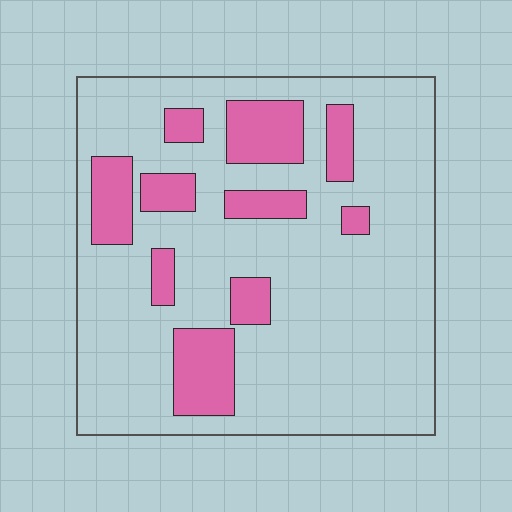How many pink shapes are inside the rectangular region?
10.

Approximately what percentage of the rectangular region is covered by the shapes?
Approximately 20%.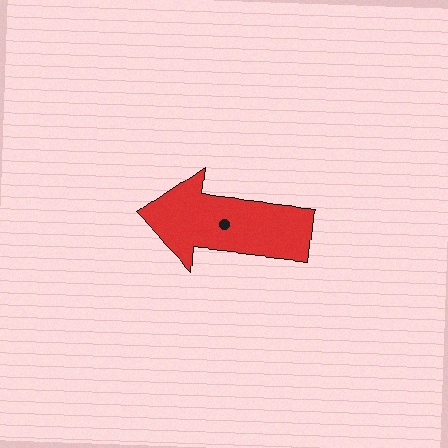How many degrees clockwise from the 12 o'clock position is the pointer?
Approximately 276 degrees.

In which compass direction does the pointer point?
West.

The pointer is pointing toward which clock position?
Roughly 9 o'clock.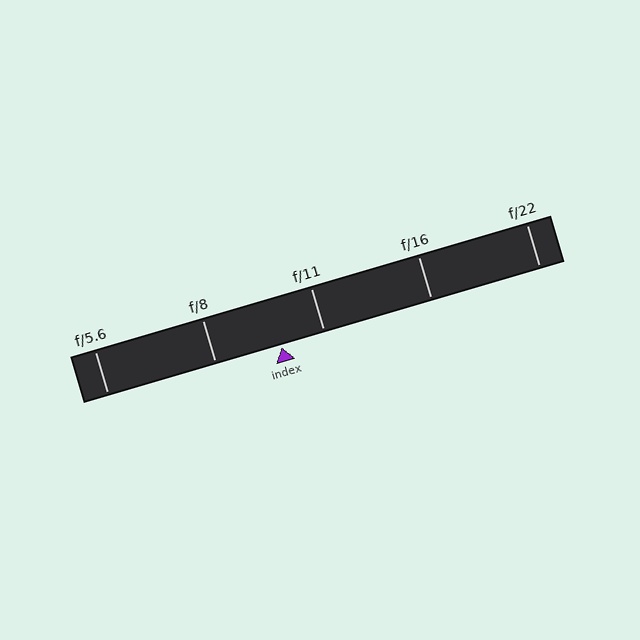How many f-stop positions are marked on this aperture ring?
There are 5 f-stop positions marked.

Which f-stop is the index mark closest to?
The index mark is closest to f/11.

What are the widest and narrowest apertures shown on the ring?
The widest aperture shown is f/5.6 and the narrowest is f/22.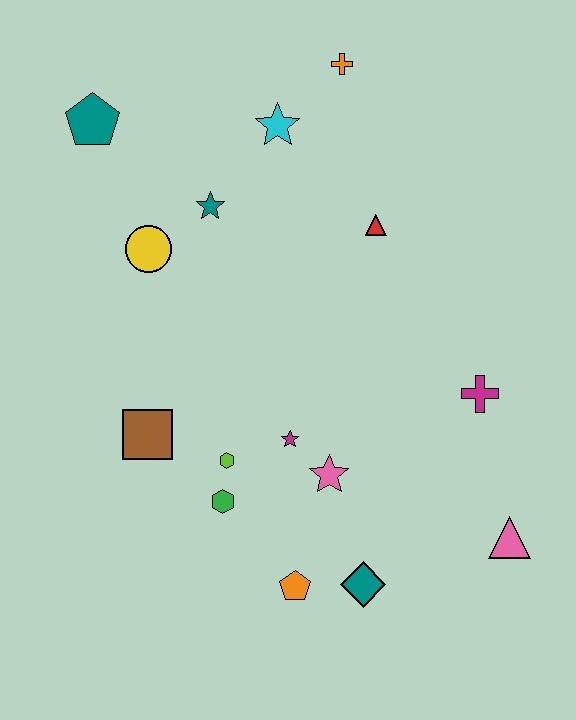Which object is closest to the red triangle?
The cyan star is closest to the red triangle.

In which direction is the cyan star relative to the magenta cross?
The cyan star is above the magenta cross.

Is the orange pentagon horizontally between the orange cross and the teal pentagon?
Yes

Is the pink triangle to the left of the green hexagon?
No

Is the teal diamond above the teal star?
No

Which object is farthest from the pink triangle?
The teal pentagon is farthest from the pink triangle.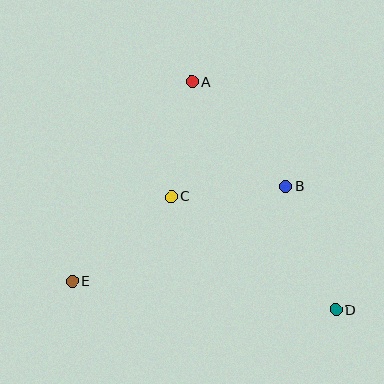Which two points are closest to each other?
Points B and C are closest to each other.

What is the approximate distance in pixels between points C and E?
The distance between C and E is approximately 131 pixels.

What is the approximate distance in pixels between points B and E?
The distance between B and E is approximately 234 pixels.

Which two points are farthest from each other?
Points A and D are farthest from each other.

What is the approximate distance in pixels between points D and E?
The distance between D and E is approximately 265 pixels.